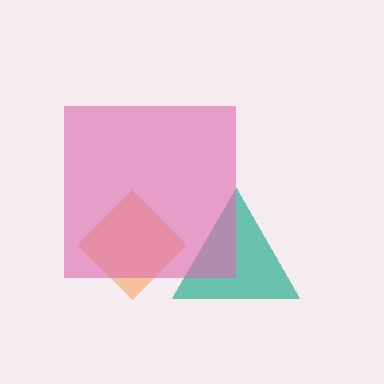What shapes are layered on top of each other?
The layered shapes are: an orange diamond, a teal triangle, a pink square.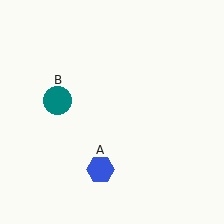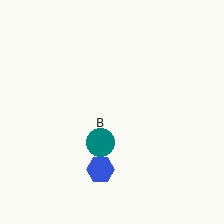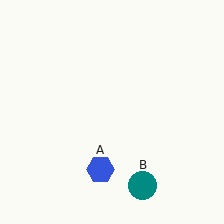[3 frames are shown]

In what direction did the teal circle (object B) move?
The teal circle (object B) moved down and to the right.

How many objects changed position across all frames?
1 object changed position: teal circle (object B).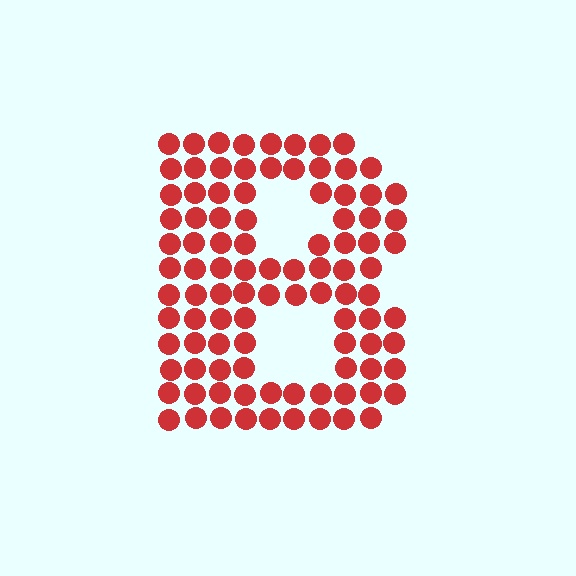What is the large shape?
The large shape is the letter B.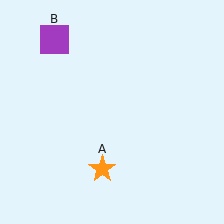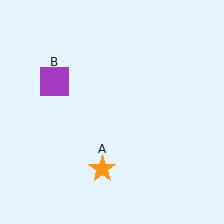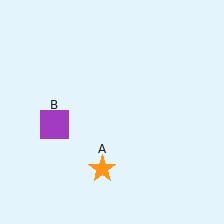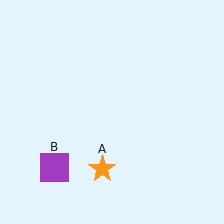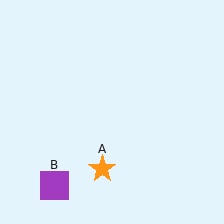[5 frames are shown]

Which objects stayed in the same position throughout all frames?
Orange star (object A) remained stationary.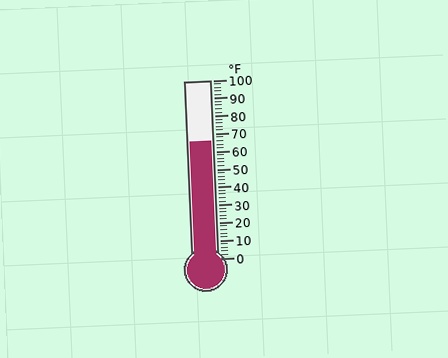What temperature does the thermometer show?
The thermometer shows approximately 66°F.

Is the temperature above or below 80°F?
The temperature is below 80°F.